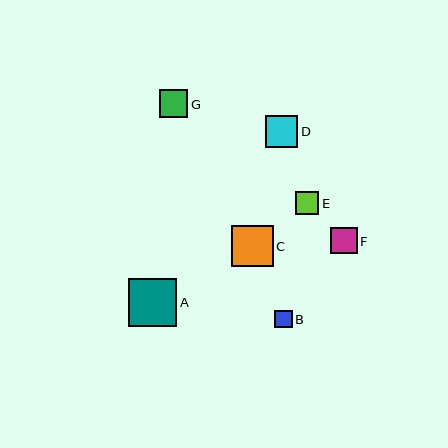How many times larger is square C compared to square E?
Square C is approximately 1.8 times the size of square E.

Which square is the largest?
Square A is the largest with a size of approximately 48 pixels.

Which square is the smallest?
Square B is the smallest with a size of approximately 17 pixels.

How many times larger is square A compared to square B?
Square A is approximately 2.7 times the size of square B.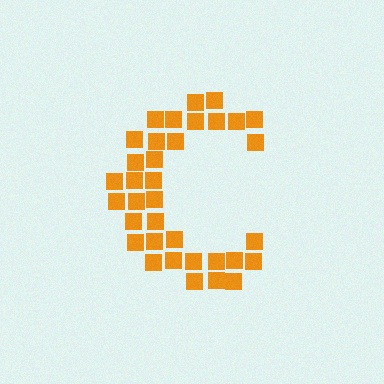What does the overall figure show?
The overall figure shows the letter C.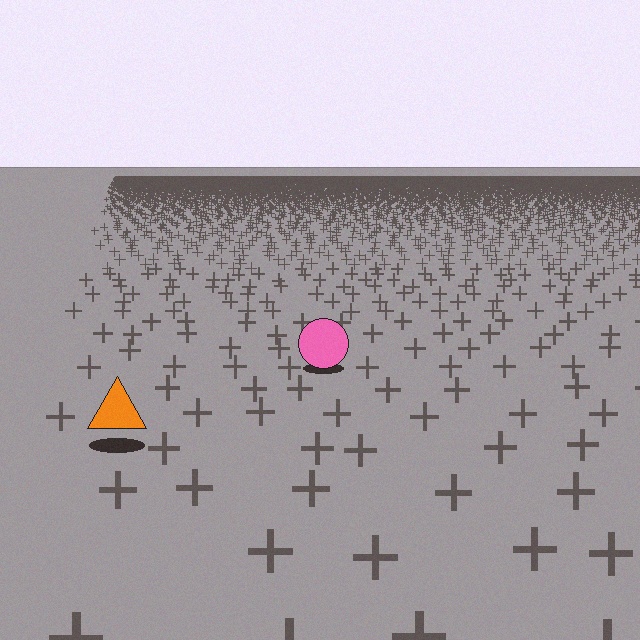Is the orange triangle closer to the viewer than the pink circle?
Yes. The orange triangle is closer — you can tell from the texture gradient: the ground texture is coarser near it.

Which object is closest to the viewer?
The orange triangle is closest. The texture marks near it are larger and more spread out.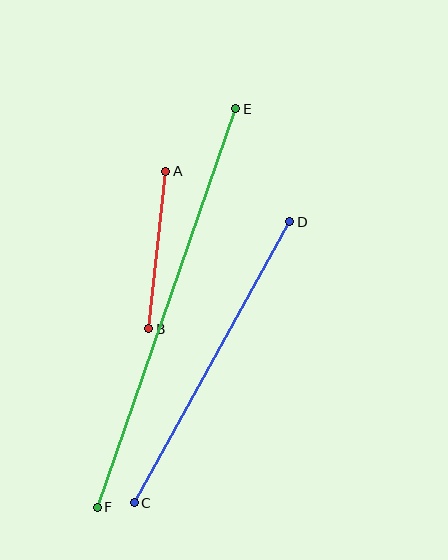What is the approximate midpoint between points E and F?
The midpoint is at approximately (167, 308) pixels.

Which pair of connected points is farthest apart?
Points E and F are farthest apart.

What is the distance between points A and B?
The distance is approximately 159 pixels.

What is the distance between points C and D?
The distance is approximately 322 pixels.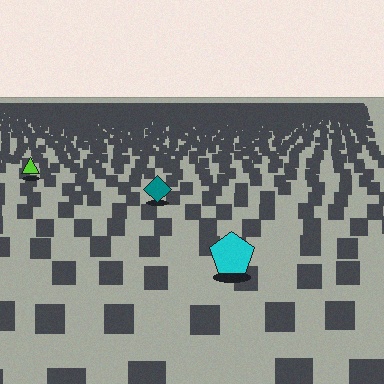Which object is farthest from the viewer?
The lime triangle is farthest from the viewer. It appears smaller and the ground texture around it is denser.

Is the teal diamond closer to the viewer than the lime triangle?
Yes. The teal diamond is closer — you can tell from the texture gradient: the ground texture is coarser near it.